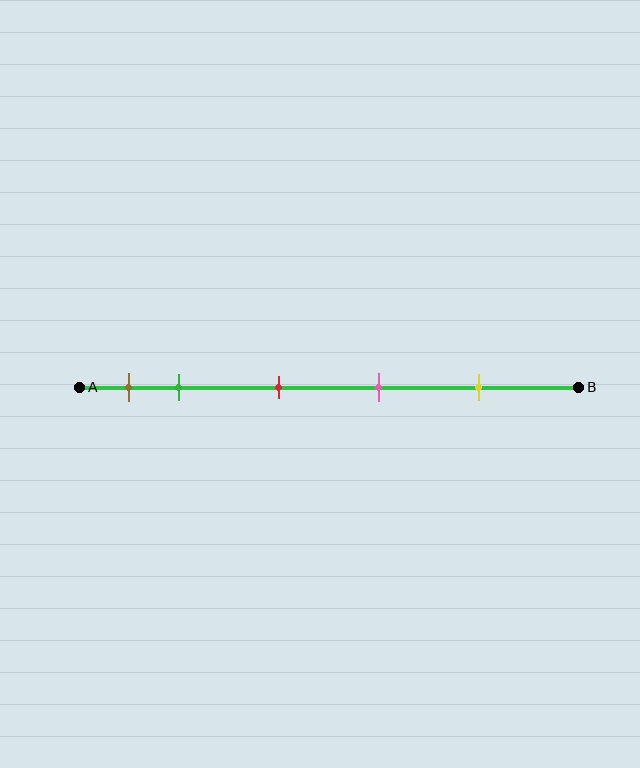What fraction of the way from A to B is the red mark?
The red mark is approximately 40% (0.4) of the way from A to B.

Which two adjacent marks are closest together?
The brown and green marks are the closest adjacent pair.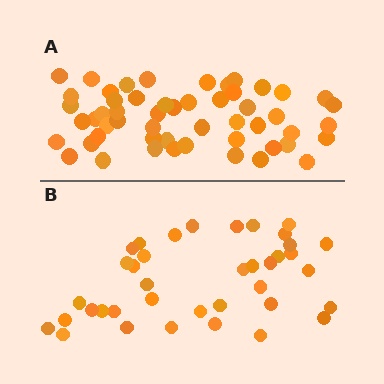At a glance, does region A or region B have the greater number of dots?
Region A (the top region) has more dots.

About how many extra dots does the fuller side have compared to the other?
Region A has approximately 15 more dots than region B.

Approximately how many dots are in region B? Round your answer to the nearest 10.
About 40 dots. (The exact count is 38, which rounds to 40.)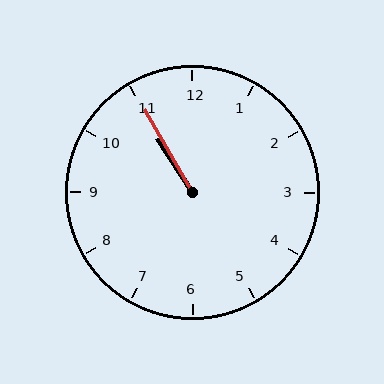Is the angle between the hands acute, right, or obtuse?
It is acute.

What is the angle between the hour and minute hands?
Approximately 2 degrees.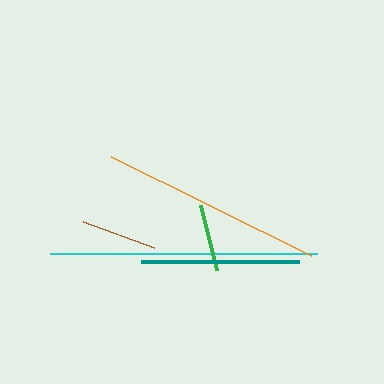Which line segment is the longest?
The cyan line is the longest at approximately 268 pixels.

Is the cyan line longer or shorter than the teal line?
The cyan line is longer than the teal line.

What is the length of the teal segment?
The teal segment is approximately 158 pixels long.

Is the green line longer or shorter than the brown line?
The brown line is longer than the green line.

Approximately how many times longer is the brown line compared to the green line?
The brown line is approximately 1.1 times the length of the green line.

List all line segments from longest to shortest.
From longest to shortest: cyan, orange, teal, brown, green.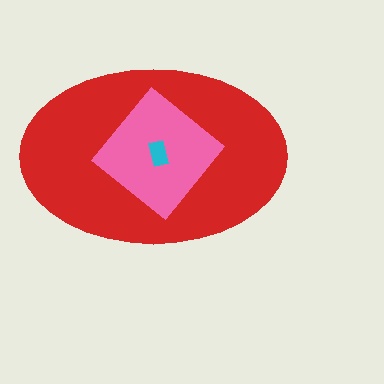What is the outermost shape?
The red ellipse.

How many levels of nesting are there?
3.